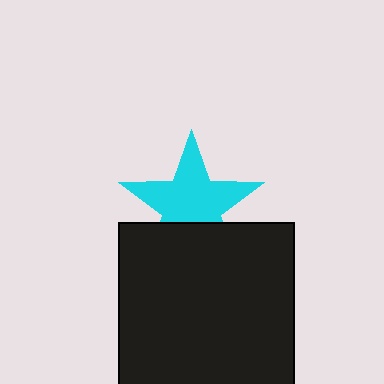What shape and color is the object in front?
The object in front is a black square.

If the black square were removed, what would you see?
You would see the complete cyan star.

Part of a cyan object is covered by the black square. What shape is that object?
It is a star.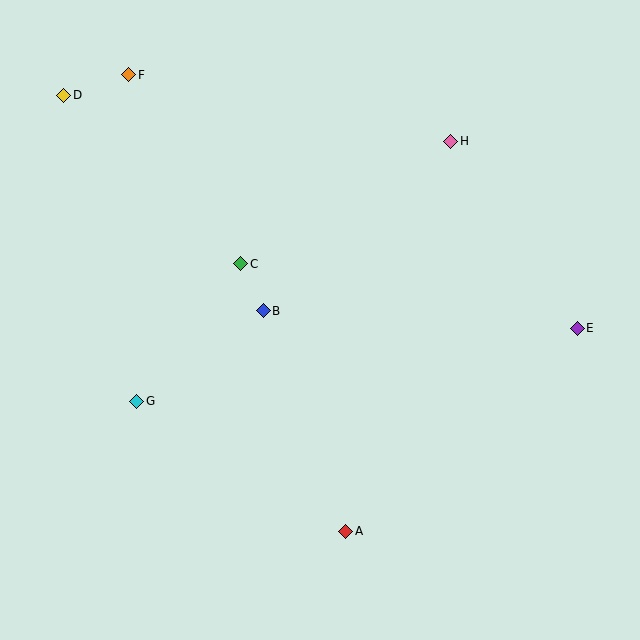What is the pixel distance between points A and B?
The distance between A and B is 236 pixels.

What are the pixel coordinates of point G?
Point G is at (137, 401).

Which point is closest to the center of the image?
Point B at (263, 311) is closest to the center.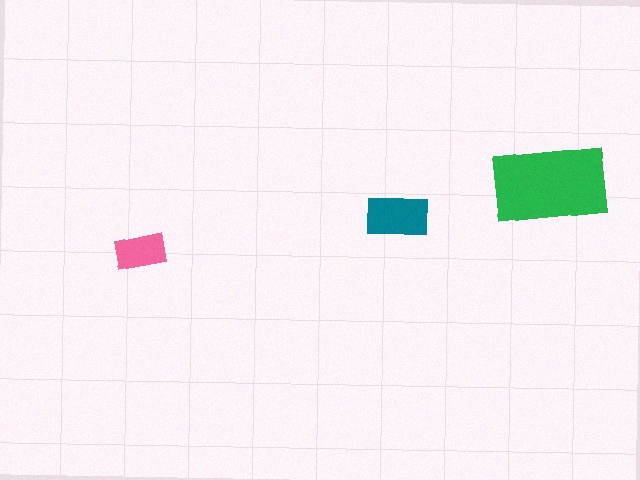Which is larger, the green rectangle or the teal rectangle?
The green one.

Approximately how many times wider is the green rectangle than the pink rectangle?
About 2.5 times wider.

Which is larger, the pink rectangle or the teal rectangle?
The teal one.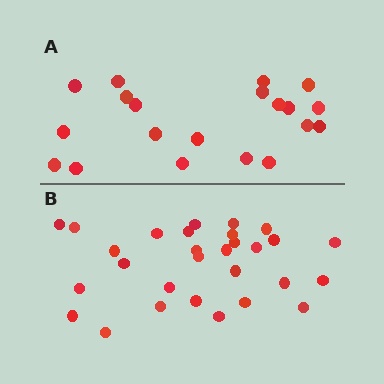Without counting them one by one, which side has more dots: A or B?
Region B (the bottom region) has more dots.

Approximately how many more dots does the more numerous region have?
Region B has roughly 8 or so more dots than region A.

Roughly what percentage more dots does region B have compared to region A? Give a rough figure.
About 45% more.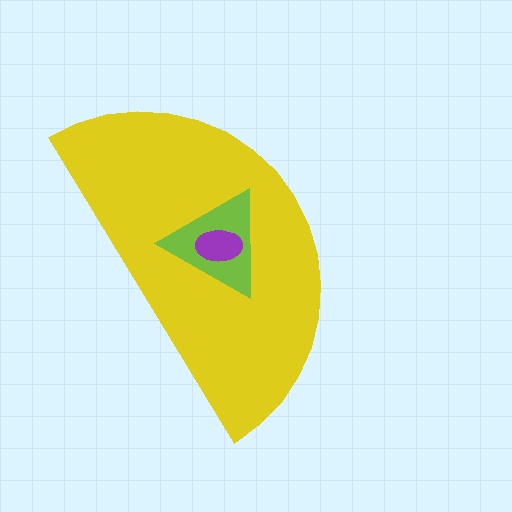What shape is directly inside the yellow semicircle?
The lime triangle.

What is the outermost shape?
The yellow semicircle.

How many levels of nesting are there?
3.